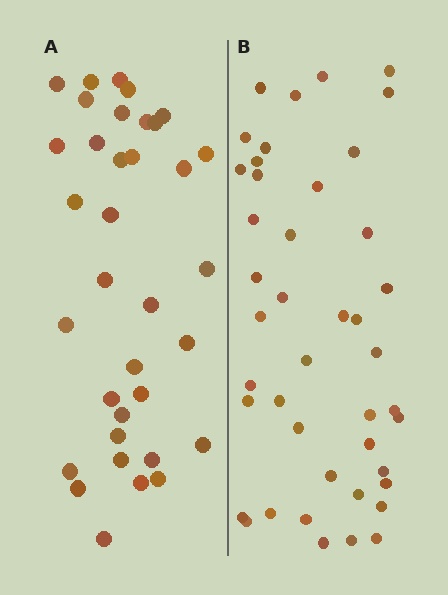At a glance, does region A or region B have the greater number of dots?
Region B (the right region) has more dots.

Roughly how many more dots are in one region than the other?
Region B has roughly 8 or so more dots than region A.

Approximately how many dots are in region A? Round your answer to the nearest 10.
About 40 dots. (The exact count is 35, which rounds to 40.)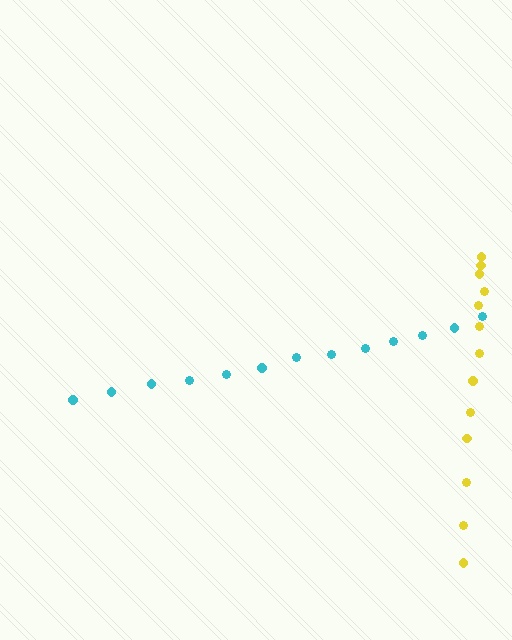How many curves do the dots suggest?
There are 2 distinct paths.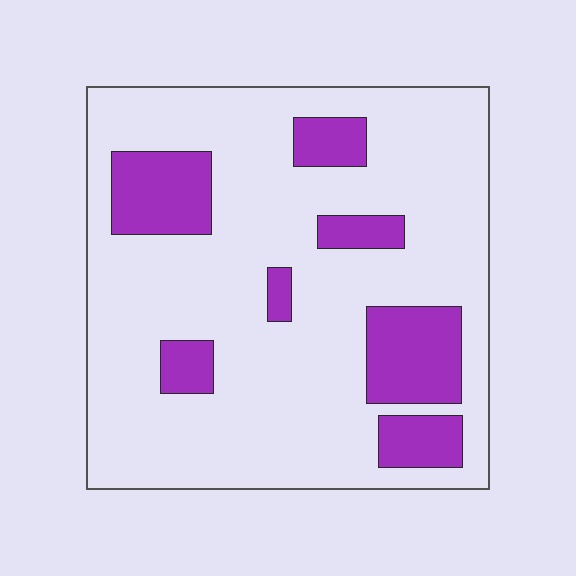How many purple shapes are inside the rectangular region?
7.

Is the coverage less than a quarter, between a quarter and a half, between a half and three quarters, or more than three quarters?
Less than a quarter.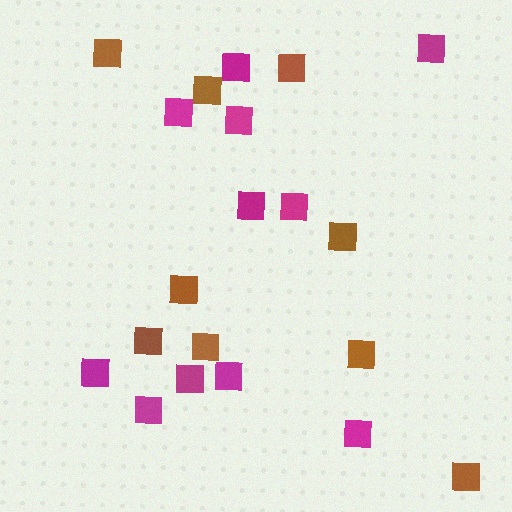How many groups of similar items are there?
There are 2 groups: one group of magenta squares (11) and one group of brown squares (9).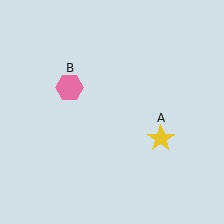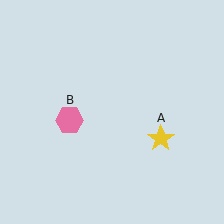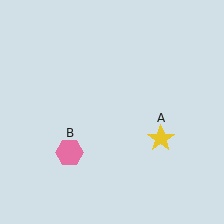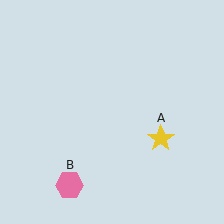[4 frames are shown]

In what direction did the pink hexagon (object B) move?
The pink hexagon (object B) moved down.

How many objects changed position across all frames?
1 object changed position: pink hexagon (object B).